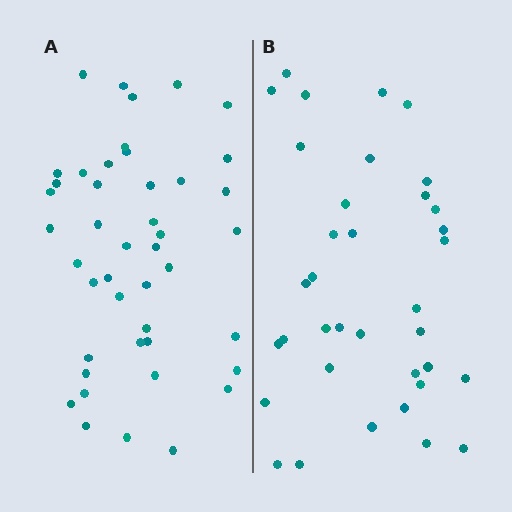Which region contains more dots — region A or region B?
Region A (the left region) has more dots.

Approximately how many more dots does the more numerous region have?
Region A has roughly 8 or so more dots than region B.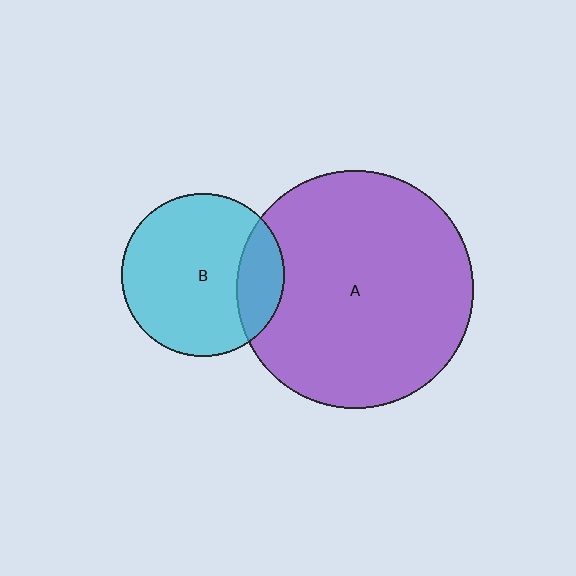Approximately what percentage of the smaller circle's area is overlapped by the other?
Approximately 20%.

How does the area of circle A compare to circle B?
Approximately 2.1 times.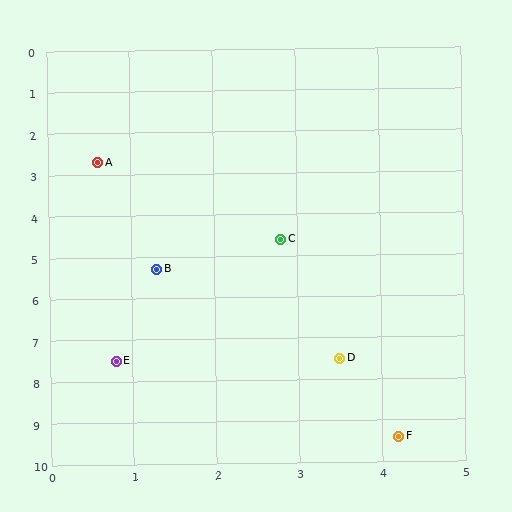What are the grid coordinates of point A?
Point A is at approximately (0.6, 2.7).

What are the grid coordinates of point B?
Point B is at approximately (1.3, 5.3).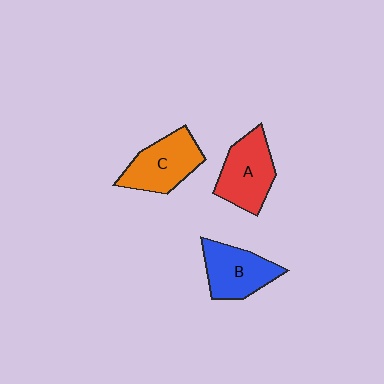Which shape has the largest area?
Shape A (red).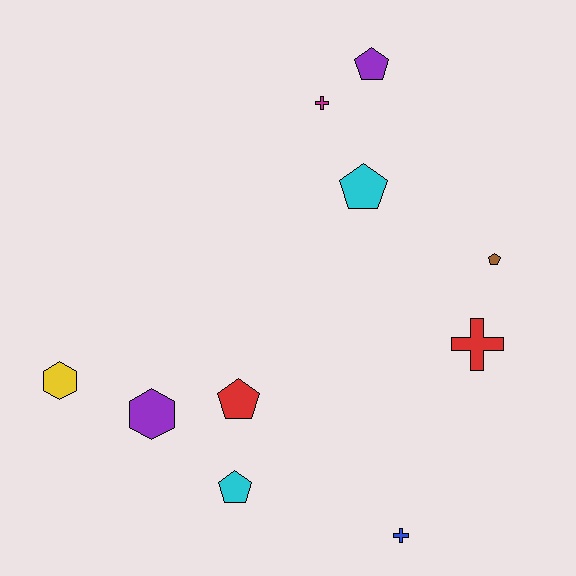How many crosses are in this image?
There are 3 crosses.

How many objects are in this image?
There are 10 objects.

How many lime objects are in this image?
There are no lime objects.